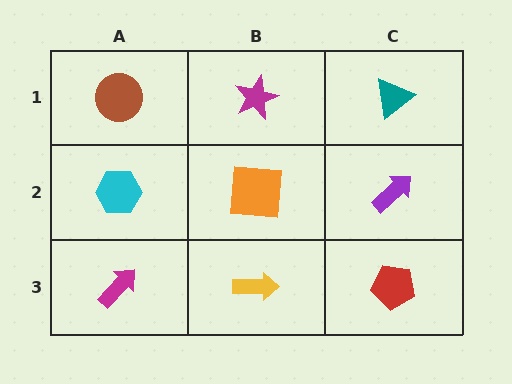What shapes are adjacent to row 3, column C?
A purple arrow (row 2, column C), a yellow arrow (row 3, column B).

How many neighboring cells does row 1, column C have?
2.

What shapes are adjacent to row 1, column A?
A cyan hexagon (row 2, column A), a magenta star (row 1, column B).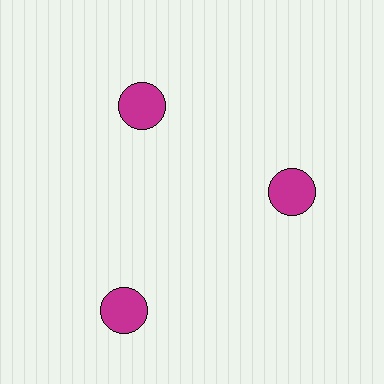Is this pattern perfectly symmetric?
No. The 3 magenta circles are arranged in a ring, but one element near the 7 o'clock position is pushed outward from the center, breaking the 3-fold rotational symmetry.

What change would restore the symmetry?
The symmetry would be restored by moving it inward, back onto the ring so that all 3 circles sit at equal angles and equal distance from the center.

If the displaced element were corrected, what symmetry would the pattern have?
It would have 3-fold rotational symmetry — the pattern would map onto itself every 120 degrees.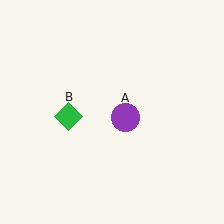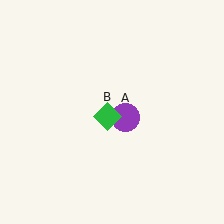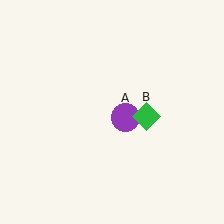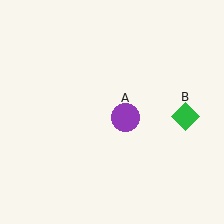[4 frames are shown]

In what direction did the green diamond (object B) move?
The green diamond (object B) moved right.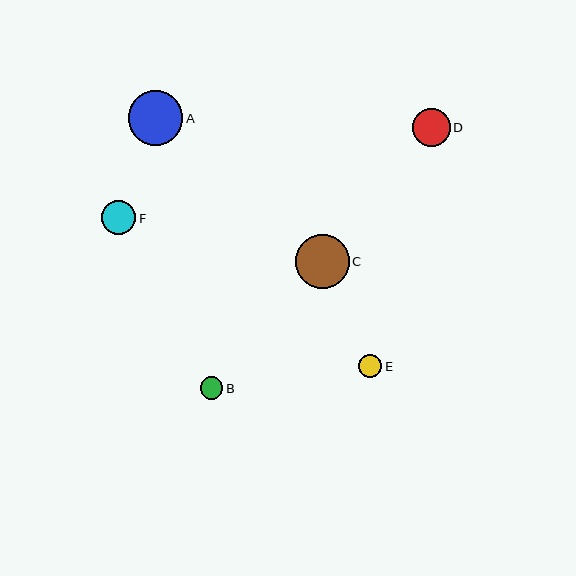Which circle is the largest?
Circle C is the largest with a size of approximately 54 pixels.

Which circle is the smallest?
Circle B is the smallest with a size of approximately 22 pixels.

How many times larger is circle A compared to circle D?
Circle A is approximately 1.4 times the size of circle D.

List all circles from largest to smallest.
From largest to smallest: C, A, D, F, E, B.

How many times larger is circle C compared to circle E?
Circle C is approximately 2.3 times the size of circle E.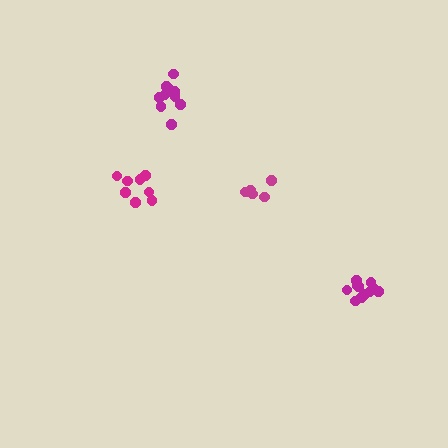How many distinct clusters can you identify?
There are 4 distinct clusters.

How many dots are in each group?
Group 1: 5 dots, Group 2: 11 dots, Group 3: 8 dots, Group 4: 11 dots (35 total).